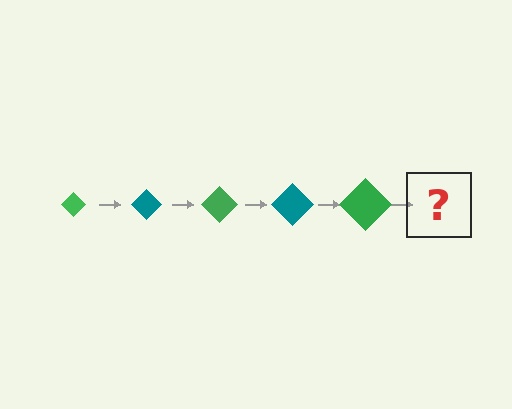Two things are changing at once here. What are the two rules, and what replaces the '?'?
The two rules are that the diamond grows larger each step and the color cycles through green and teal. The '?' should be a teal diamond, larger than the previous one.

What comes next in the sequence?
The next element should be a teal diamond, larger than the previous one.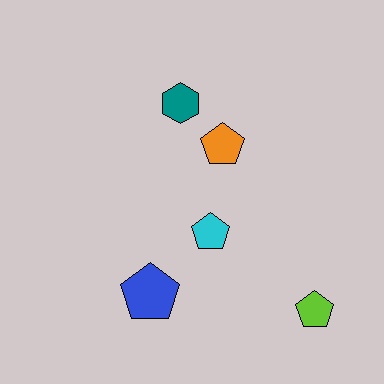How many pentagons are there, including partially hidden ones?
There are 4 pentagons.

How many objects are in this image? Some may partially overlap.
There are 5 objects.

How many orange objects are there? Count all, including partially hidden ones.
There is 1 orange object.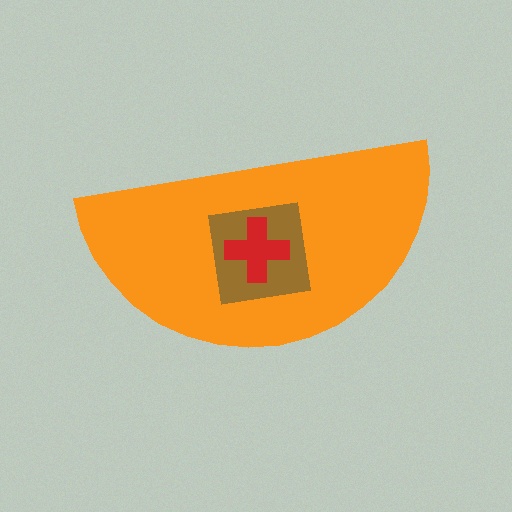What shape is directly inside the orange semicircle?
The brown square.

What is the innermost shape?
The red cross.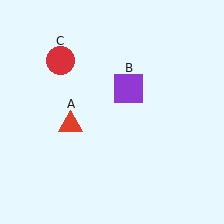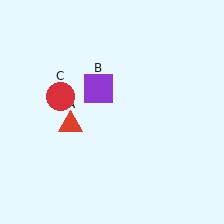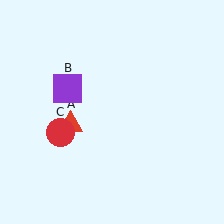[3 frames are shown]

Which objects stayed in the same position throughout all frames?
Red triangle (object A) remained stationary.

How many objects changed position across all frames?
2 objects changed position: purple square (object B), red circle (object C).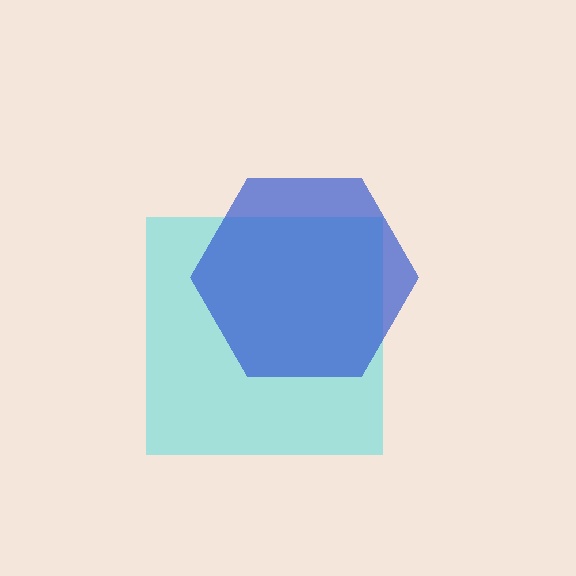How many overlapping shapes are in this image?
There are 2 overlapping shapes in the image.